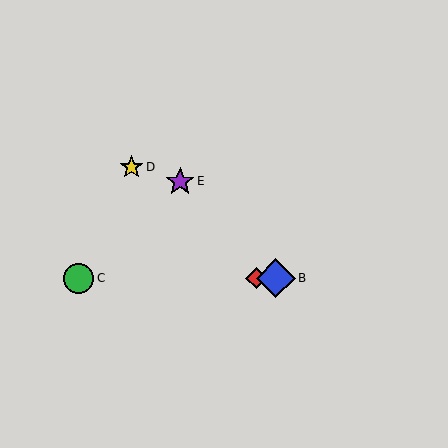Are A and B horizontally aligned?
Yes, both are at y≈278.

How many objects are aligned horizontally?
3 objects (A, B, C) are aligned horizontally.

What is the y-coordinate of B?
Object B is at y≈278.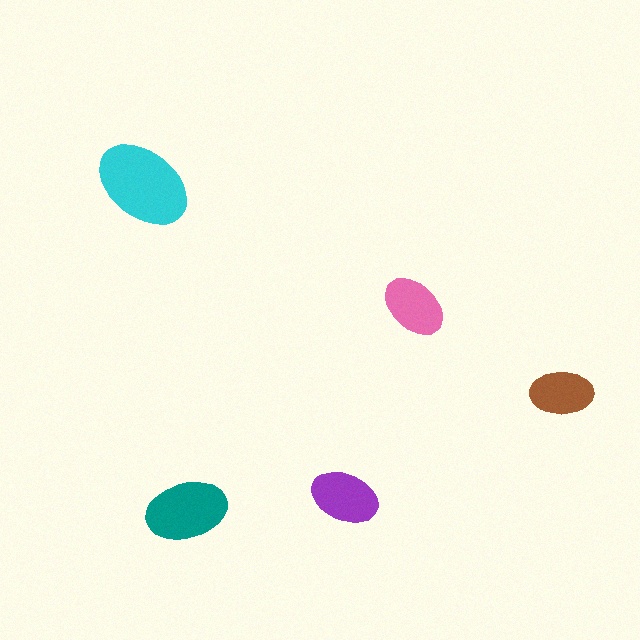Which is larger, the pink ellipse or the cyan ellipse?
The cyan one.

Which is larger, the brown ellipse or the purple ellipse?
The purple one.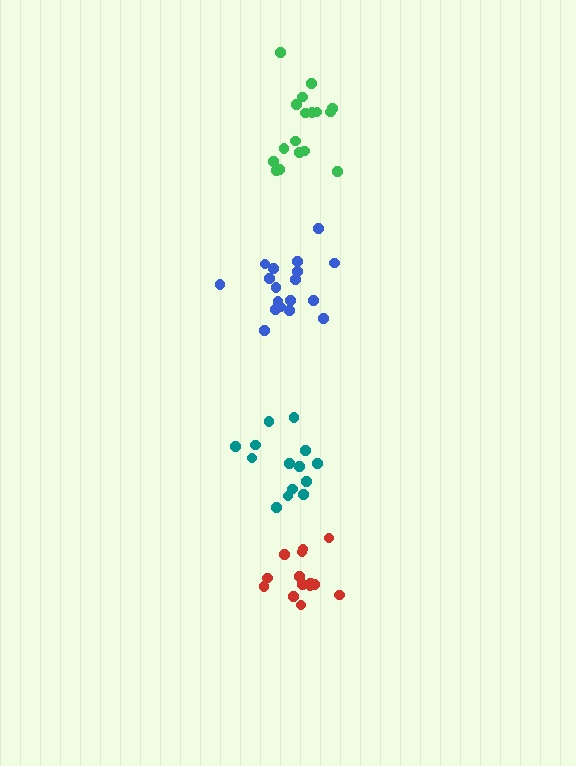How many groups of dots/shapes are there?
There are 4 groups.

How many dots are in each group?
Group 1: 17 dots, Group 2: 14 dots, Group 3: 19 dots, Group 4: 15 dots (65 total).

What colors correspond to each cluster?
The clusters are colored: green, teal, blue, red.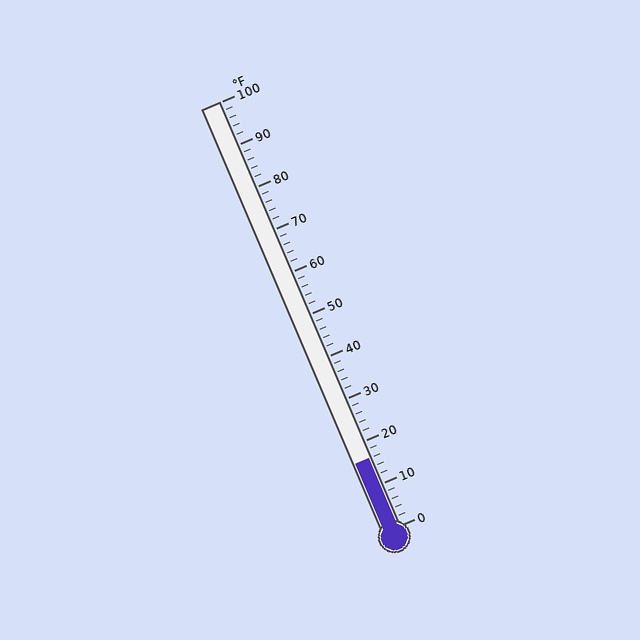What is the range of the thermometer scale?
The thermometer scale ranges from 0°F to 100°F.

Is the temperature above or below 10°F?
The temperature is above 10°F.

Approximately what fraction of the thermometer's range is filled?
The thermometer is filled to approximately 15% of its range.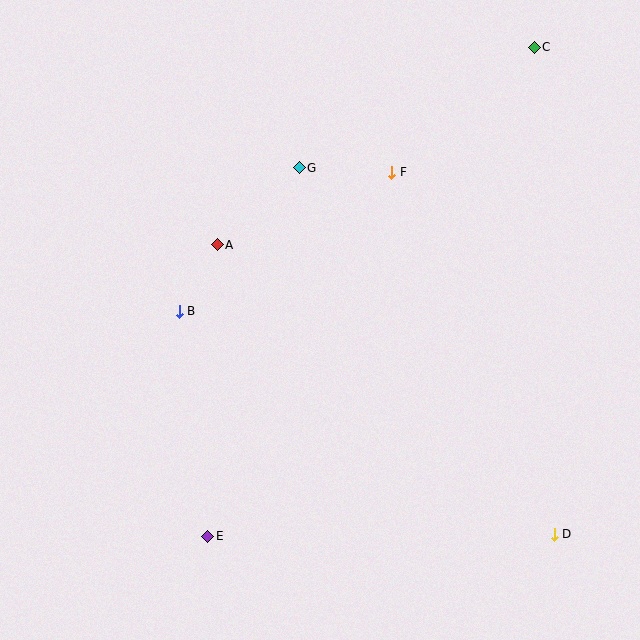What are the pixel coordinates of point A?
Point A is at (217, 245).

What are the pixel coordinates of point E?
Point E is at (208, 536).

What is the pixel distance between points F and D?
The distance between F and D is 397 pixels.